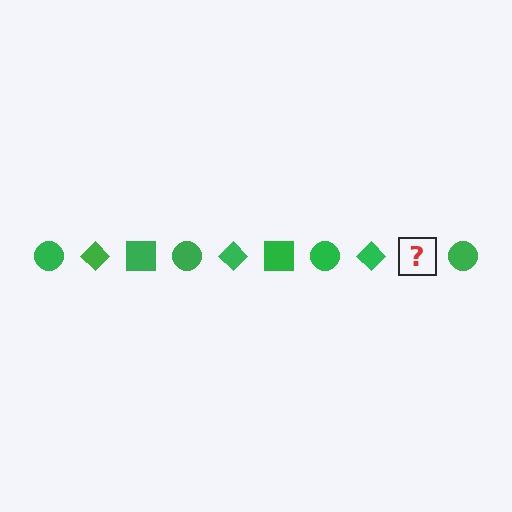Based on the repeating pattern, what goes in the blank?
The blank should be a green square.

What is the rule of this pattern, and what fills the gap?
The rule is that the pattern cycles through circle, diamond, square shapes in green. The gap should be filled with a green square.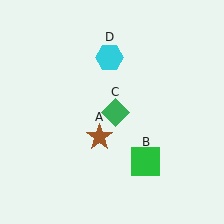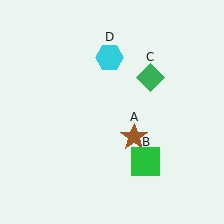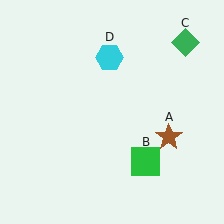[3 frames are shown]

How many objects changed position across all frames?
2 objects changed position: brown star (object A), green diamond (object C).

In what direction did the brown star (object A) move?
The brown star (object A) moved right.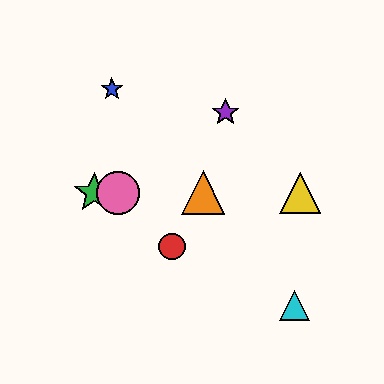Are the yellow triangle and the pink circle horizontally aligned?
Yes, both are at y≈193.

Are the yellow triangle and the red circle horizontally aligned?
No, the yellow triangle is at y≈193 and the red circle is at y≈247.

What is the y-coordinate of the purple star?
The purple star is at y≈112.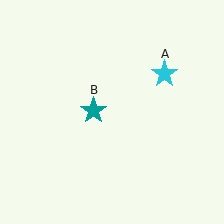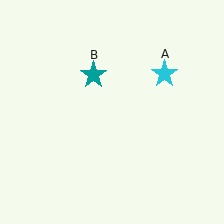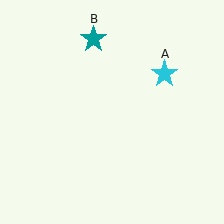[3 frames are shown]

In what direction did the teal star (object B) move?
The teal star (object B) moved up.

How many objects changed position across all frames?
1 object changed position: teal star (object B).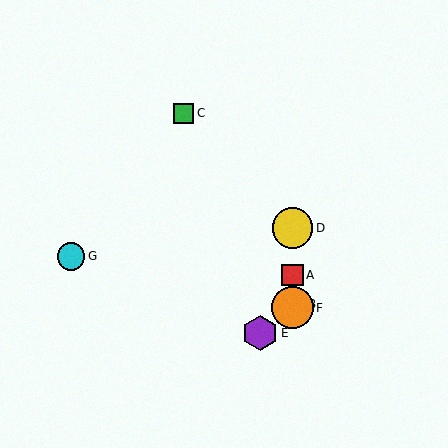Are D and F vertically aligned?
Yes, both are at x≈292.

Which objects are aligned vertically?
Objects A, B, D, F are aligned vertically.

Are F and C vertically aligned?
No, F is at x≈292 and C is at x≈184.